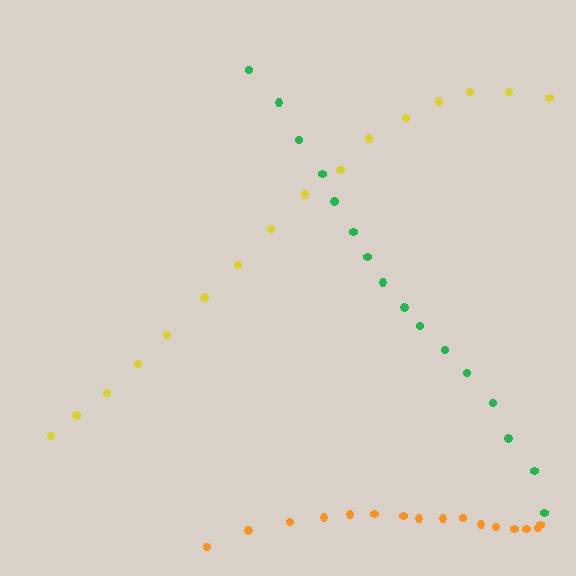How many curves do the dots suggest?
There are 3 distinct paths.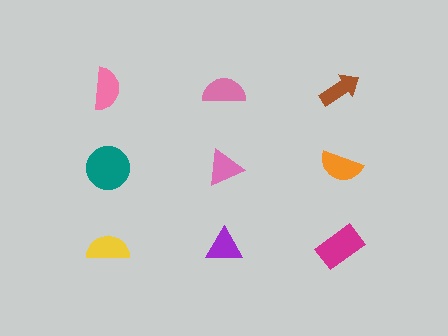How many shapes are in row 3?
3 shapes.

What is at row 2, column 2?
A pink triangle.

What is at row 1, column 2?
A pink semicircle.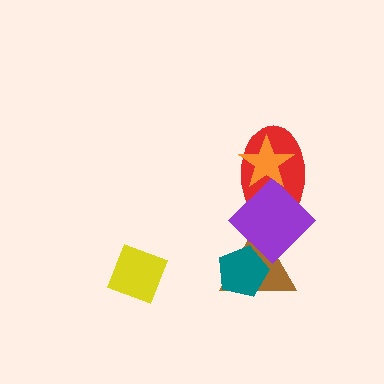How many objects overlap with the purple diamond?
4 objects overlap with the purple diamond.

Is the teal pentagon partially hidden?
Yes, it is partially covered by another shape.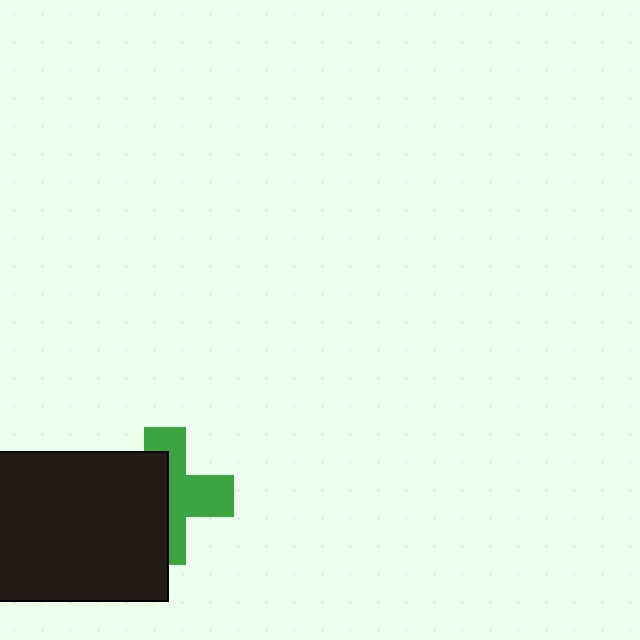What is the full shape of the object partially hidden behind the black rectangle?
The partially hidden object is a green cross.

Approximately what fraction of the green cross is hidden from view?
Roughly 51% of the green cross is hidden behind the black rectangle.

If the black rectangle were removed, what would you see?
You would see the complete green cross.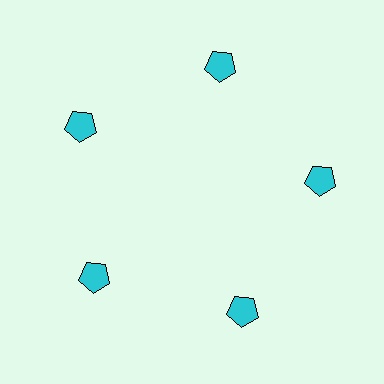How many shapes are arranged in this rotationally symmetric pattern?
There are 5 shapes, arranged in 5 groups of 1.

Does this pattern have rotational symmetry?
Yes, this pattern has 5-fold rotational symmetry. It looks the same after rotating 72 degrees around the center.